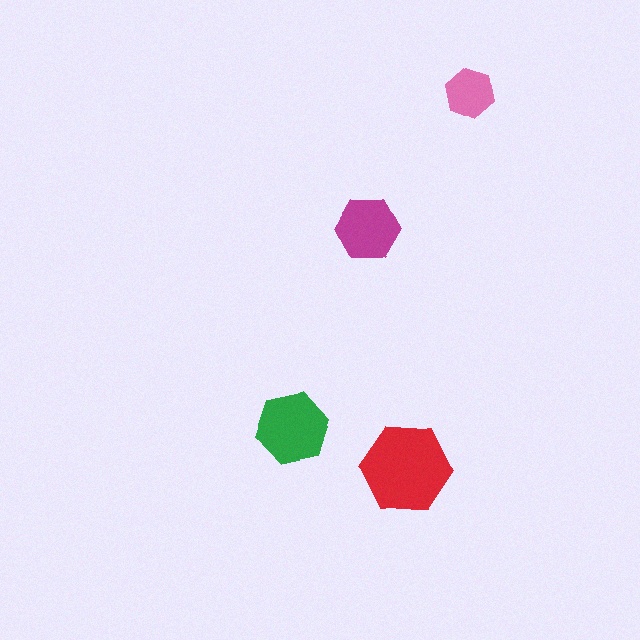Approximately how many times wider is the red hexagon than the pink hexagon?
About 2 times wider.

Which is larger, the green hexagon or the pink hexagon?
The green one.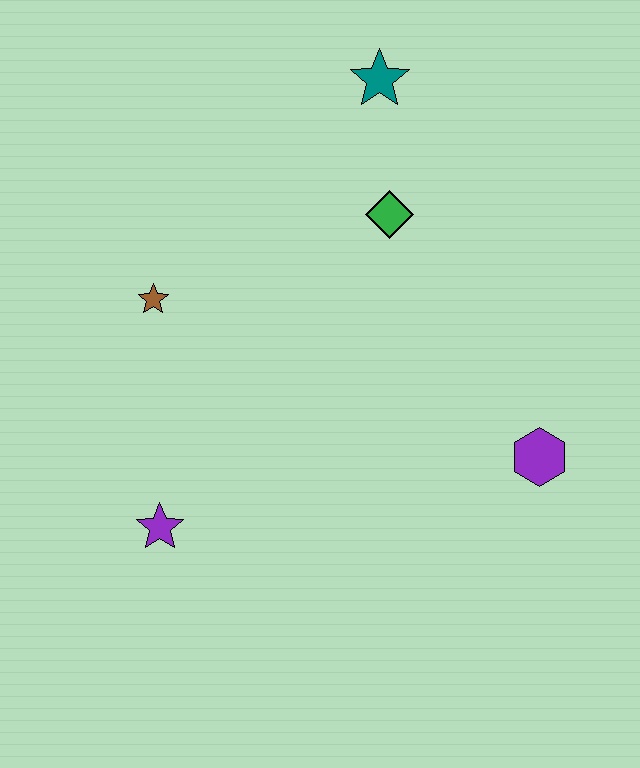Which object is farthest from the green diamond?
The purple star is farthest from the green diamond.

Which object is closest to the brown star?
The purple star is closest to the brown star.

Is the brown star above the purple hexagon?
Yes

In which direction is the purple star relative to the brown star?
The purple star is below the brown star.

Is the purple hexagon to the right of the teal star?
Yes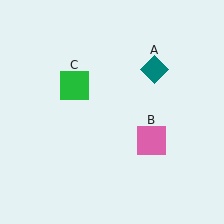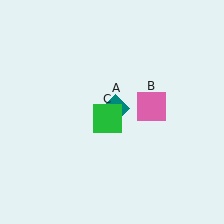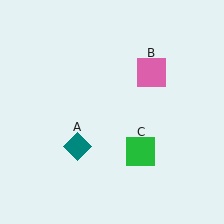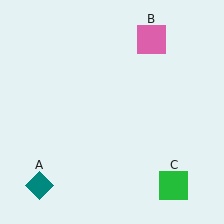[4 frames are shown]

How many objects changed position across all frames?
3 objects changed position: teal diamond (object A), pink square (object B), green square (object C).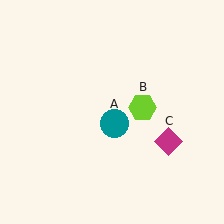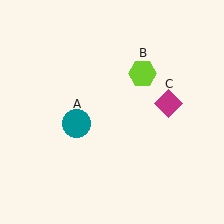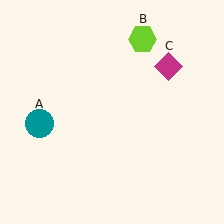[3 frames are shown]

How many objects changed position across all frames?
3 objects changed position: teal circle (object A), lime hexagon (object B), magenta diamond (object C).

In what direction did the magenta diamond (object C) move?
The magenta diamond (object C) moved up.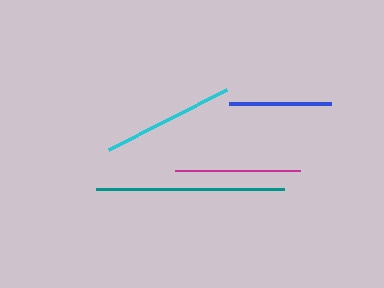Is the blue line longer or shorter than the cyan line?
The cyan line is longer than the blue line.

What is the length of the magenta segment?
The magenta segment is approximately 125 pixels long.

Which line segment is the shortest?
The blue line is the shortest at approximately 101 pixels.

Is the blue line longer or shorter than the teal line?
The teal line is longer than the blue line.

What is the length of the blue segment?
The blue segment is approximately 101 pixels long.